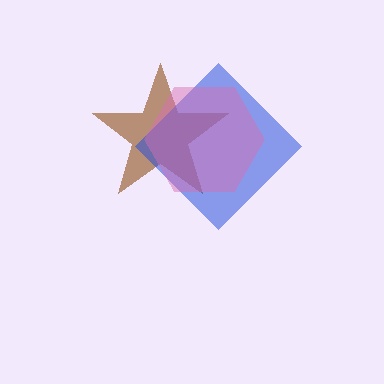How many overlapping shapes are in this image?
There are 3 overlapping shapes in the image.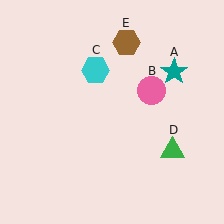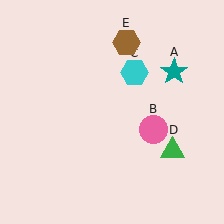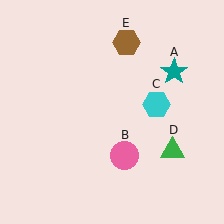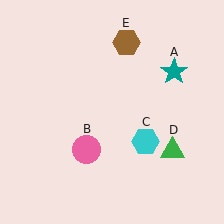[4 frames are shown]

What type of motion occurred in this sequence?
The pink circle (object B), cyan hexagon (object C) rotated clockwise around the center of the scene.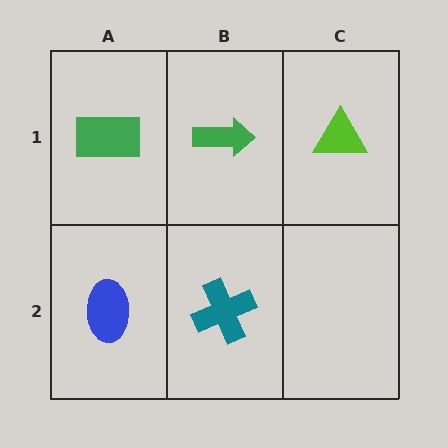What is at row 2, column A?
A blue ellipse.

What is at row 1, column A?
A green rectangle.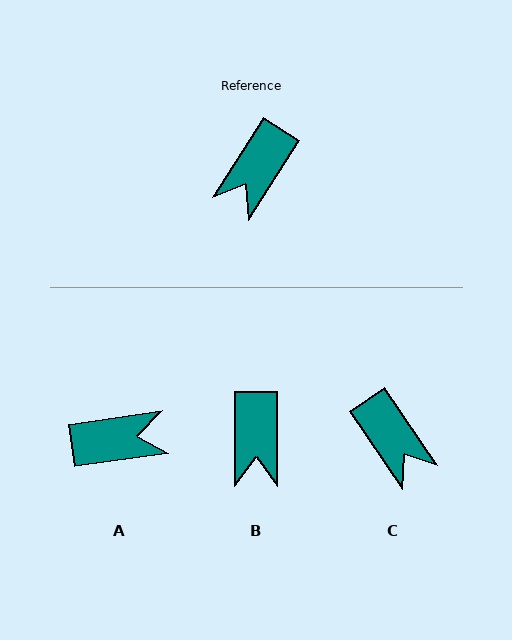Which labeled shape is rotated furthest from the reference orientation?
A, about 130 degrees away.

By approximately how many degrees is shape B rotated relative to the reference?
Approximately 33 degrees counter-clockwise.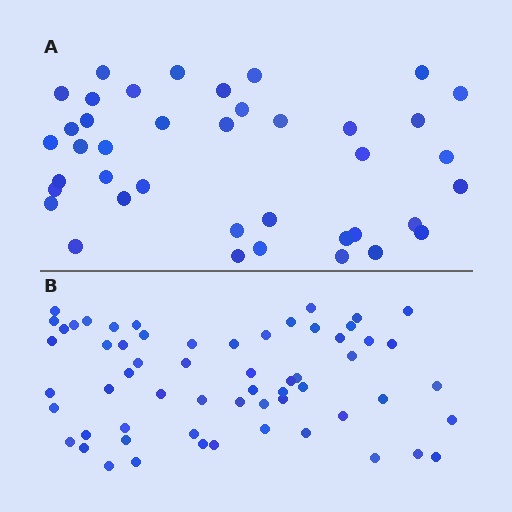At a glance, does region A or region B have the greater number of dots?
Region B (the bottom region) has more dots.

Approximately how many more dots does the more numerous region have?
Region B has approximately 20 more dots than region A.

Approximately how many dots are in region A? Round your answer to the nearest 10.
About 40 dots.